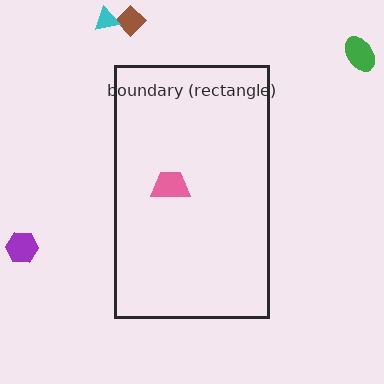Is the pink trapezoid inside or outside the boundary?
Inside.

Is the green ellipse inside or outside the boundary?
Outside.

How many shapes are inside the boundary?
1 inside, 4 outside.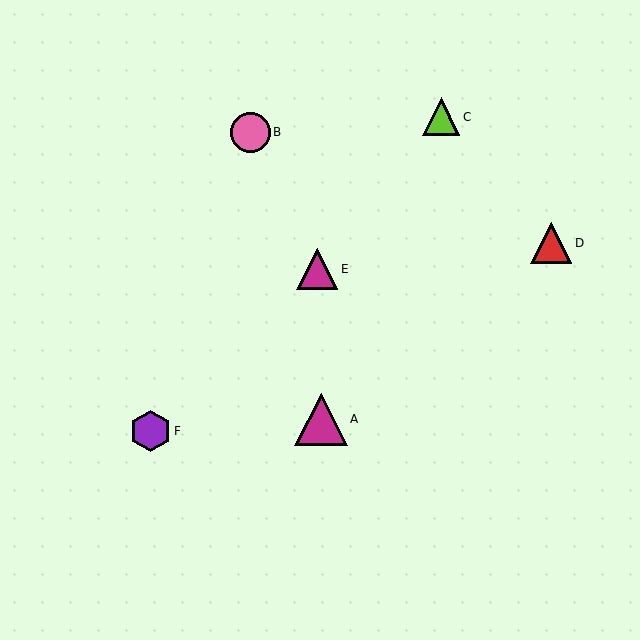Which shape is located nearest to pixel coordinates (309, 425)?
The magenta triangle (labeled A) at (321, 419) is nearest to that location.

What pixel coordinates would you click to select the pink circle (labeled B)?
Click at (250, 132) to select the pink circle B.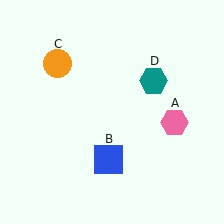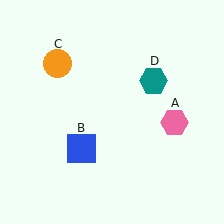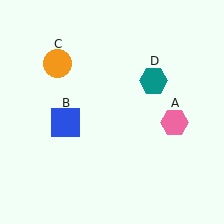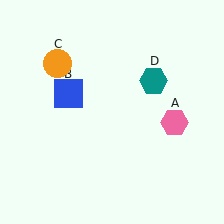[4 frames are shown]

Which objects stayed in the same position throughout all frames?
Pink hexagon (object A) and orange circle (object C) and teal hexagon (object D) remained stationary.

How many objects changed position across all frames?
1 object changed position: blue square (object B).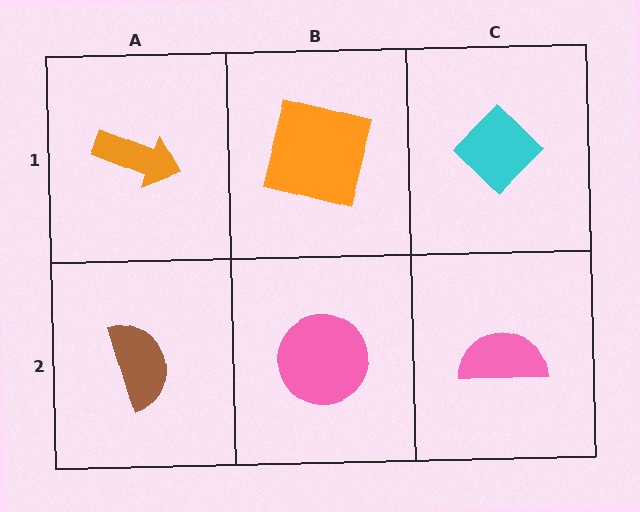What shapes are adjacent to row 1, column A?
A brown semicircle (row 2, column A), an orange square (row 1, column B).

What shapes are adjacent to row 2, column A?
An orange arrow (row 1, column A), a pink circle (row 2, column B).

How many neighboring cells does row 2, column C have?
2.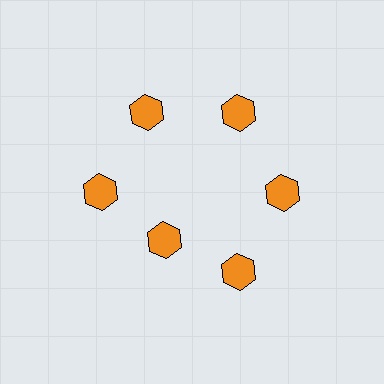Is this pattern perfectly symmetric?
No. The 6 orange hexagons are arranged in a ring, but one element near the 7 o'clock position is pulled inward toward the center, breaking the 6-fold rotational symmetry.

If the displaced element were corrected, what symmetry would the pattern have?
It would have 6-fold rotational symmetry — the pattern would map onto itself every 60 degrees.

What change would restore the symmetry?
The symmetry would be restored by moving it outward, back onto the ring so that all 6 hexagons sit at equal angles and equal distance from the center.